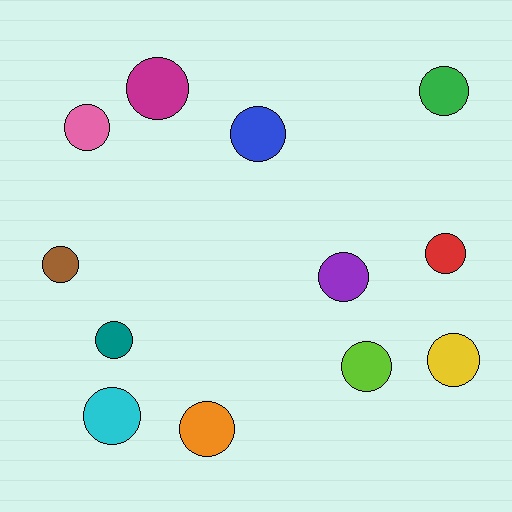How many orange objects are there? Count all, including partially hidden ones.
There is 1 orange object.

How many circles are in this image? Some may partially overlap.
There are 12 circles.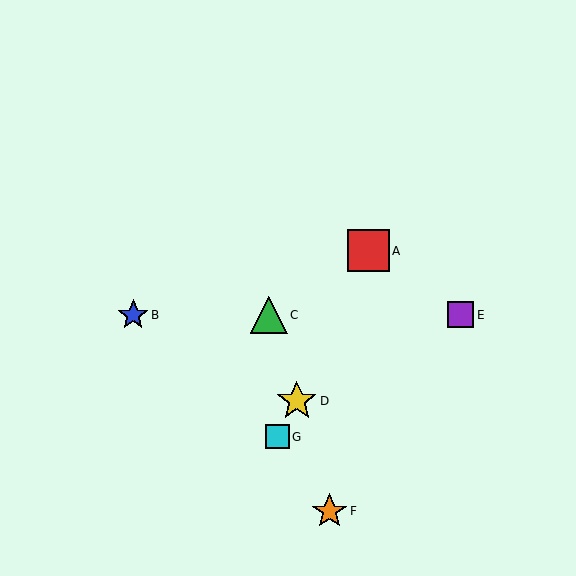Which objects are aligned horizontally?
Objects B, C, E are aligned horizontally.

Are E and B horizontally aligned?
Yes, both are at y≈315.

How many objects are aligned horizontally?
3 objects (B, C, E) are aligned horizontally.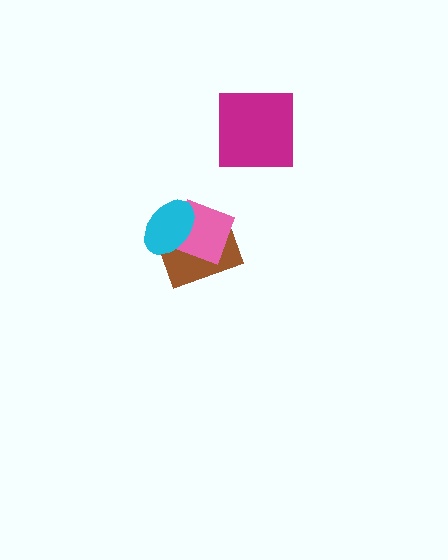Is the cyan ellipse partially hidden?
No, no other shape covers it.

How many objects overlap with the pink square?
2 objects overlap with the pink square.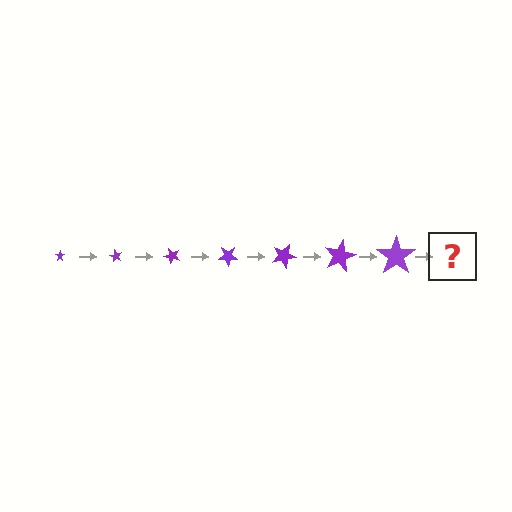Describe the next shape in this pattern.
It should be a star, larger than the previous one and rotated 420 degrees from the start.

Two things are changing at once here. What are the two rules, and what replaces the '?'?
The two rules are that the star grows larger each step and it rotates 60 degrees each step. The '?' should be a star, larger than the previous one and rotated 420 degrees from the start.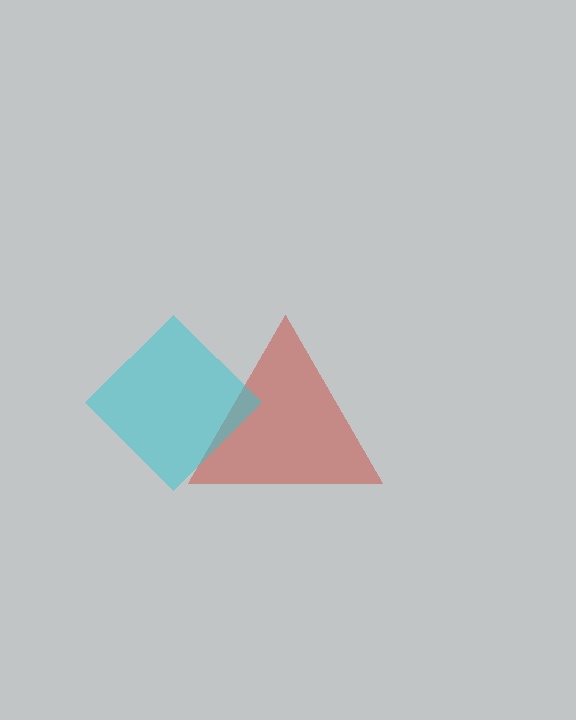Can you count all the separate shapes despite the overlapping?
Yes, there are 2 separate shapes.